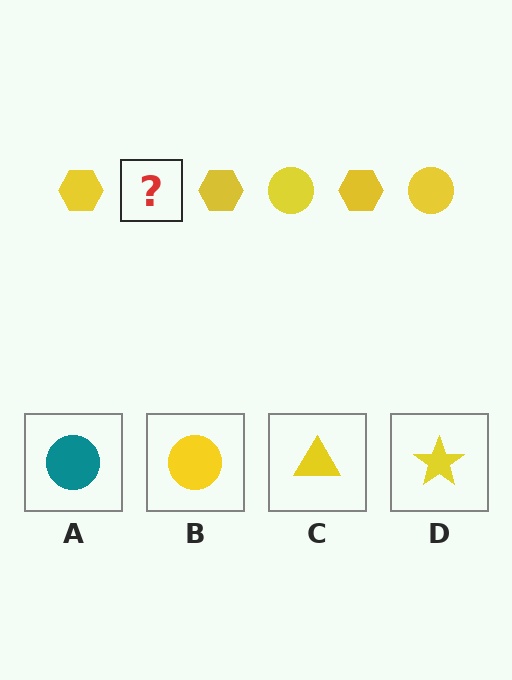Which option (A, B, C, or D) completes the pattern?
B.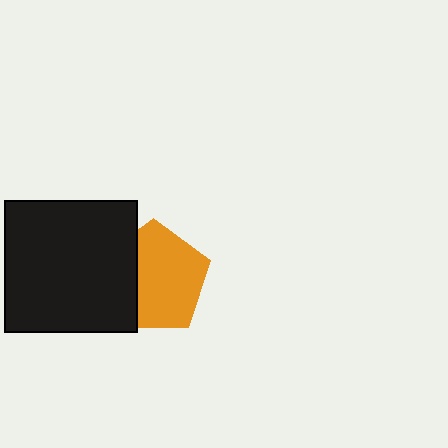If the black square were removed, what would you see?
You would see the complete orange pentagon.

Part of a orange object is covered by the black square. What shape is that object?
It is a pentagon.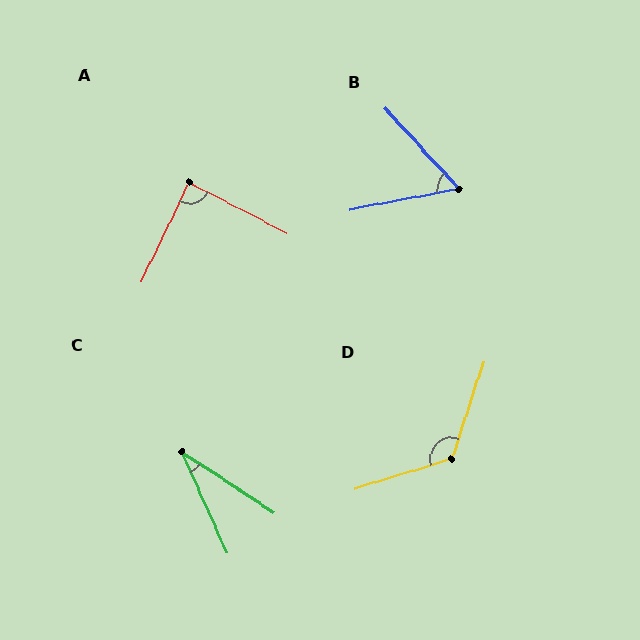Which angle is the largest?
D, at approximately 125 degrees.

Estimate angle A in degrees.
Approximately 88 degrees.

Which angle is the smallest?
C, at approximately 32 degrees.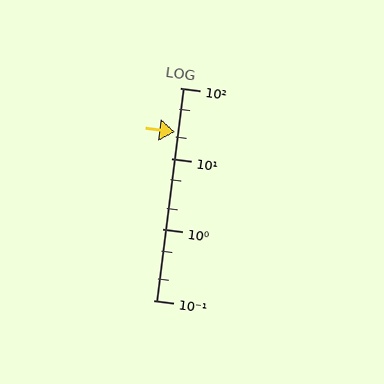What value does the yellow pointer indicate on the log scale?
The pointer indicates approximately 24.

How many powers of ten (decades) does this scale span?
The scale spans 3 decades, from 0.1 to 100.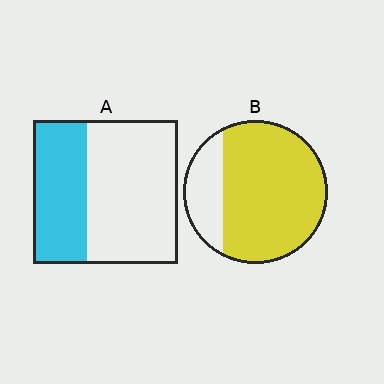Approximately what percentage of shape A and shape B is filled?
A is approximately 35% and B is approximately 80%.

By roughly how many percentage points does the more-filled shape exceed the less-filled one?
By roughly 40 percentage points (B over A).